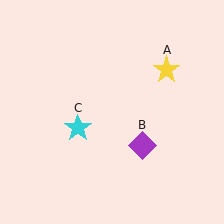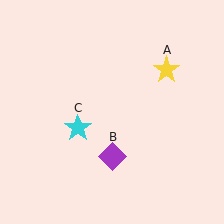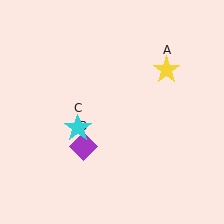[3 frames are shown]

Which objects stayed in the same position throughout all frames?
Yellow star (object A) and cyan star (object C) remained stationary.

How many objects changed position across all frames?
1 object changed position: purple diamond (object B).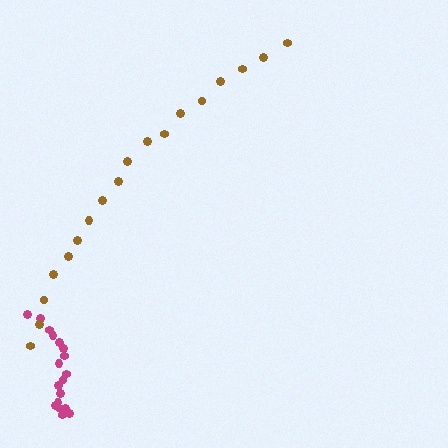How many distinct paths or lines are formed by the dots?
There are 2 distinct paths.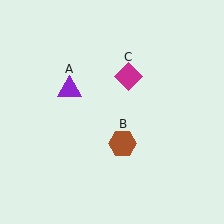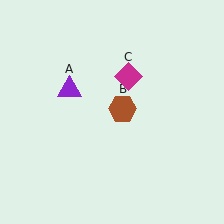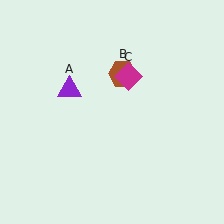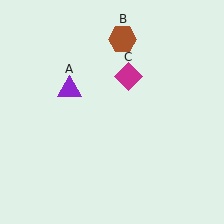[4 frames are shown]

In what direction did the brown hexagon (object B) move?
The brown hexagon (object B) moved up.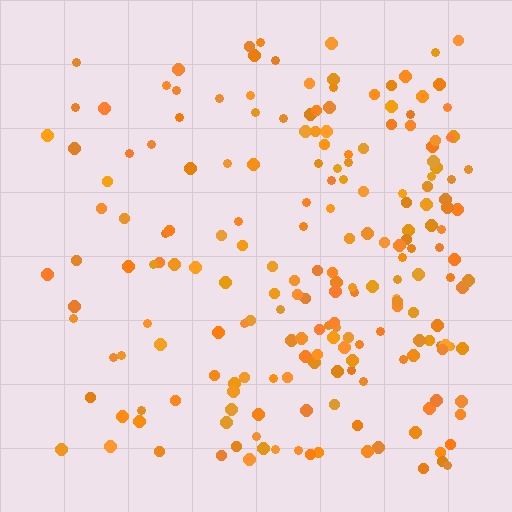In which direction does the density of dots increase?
From left to right, with the right side densest.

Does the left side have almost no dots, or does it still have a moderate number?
Still a moderate number, just noticeably fewer than the right.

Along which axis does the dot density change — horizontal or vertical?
Horizontal.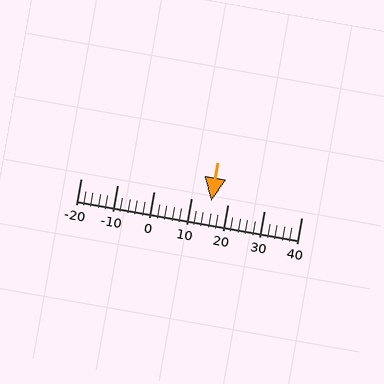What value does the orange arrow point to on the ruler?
The orange arrow points to approximately 16.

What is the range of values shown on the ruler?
The ruler shows values from -20 to 40.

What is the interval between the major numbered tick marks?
The major tick marks are spaced 10 units apart.